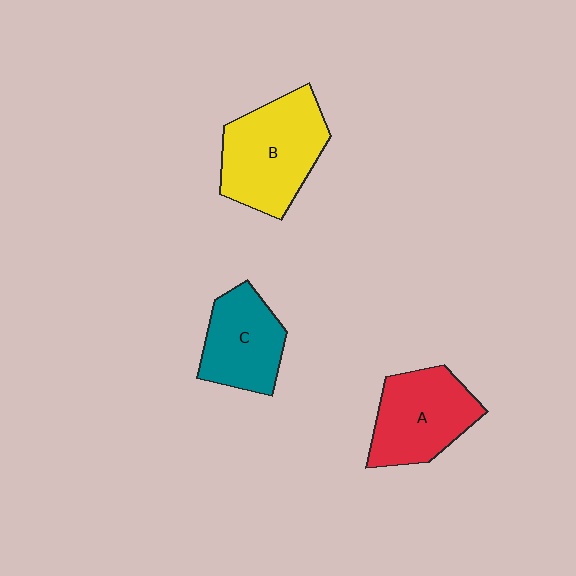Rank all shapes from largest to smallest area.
From largest to smallest: B (yellow), A (red), C (teal).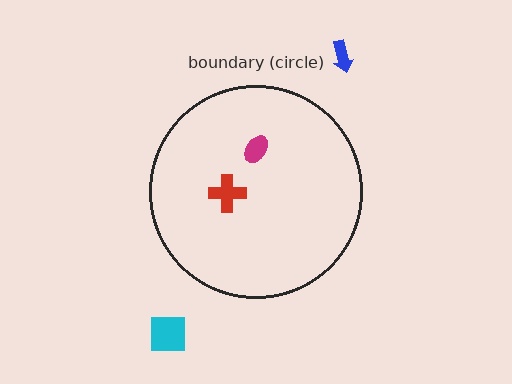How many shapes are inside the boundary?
2 inside, 2 outside.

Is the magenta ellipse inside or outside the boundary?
Inside.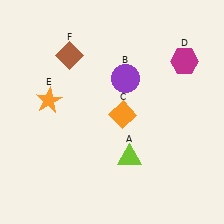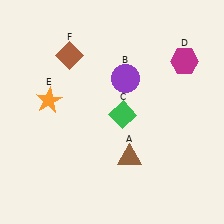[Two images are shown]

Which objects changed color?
A changed from lime to brown. C changed from orange to green.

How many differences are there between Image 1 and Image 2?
There are 2 differences between the two images.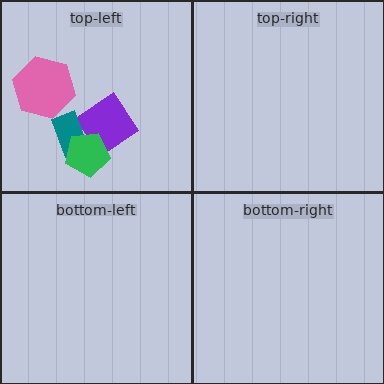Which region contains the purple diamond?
The top-left region.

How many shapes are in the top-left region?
4.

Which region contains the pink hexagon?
The top-left region.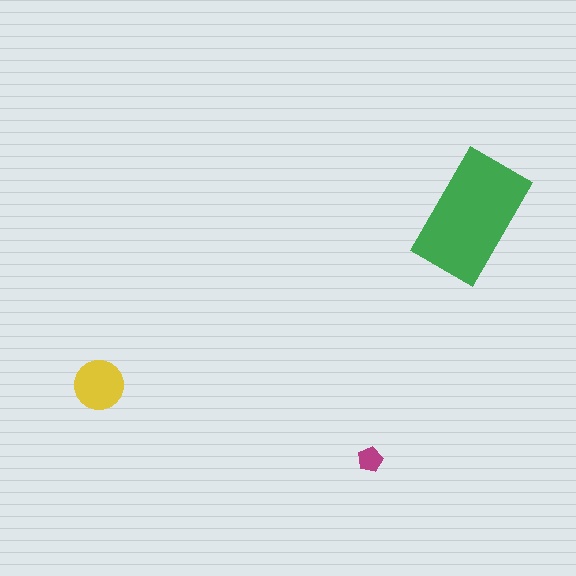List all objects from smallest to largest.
The magenta pentagon, the yellow circle, the green rectangle.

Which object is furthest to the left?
The yellow circle is leftmost.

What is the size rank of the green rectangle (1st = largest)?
1st.